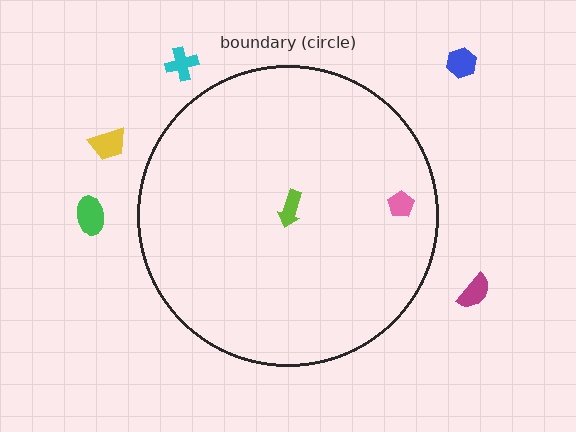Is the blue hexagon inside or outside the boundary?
Outside.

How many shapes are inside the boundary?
2 inside, 5 outside.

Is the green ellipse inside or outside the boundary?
Outside.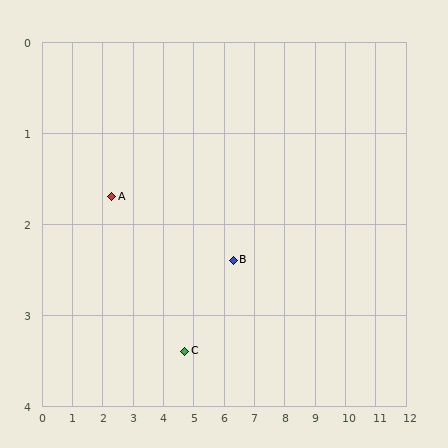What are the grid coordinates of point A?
Point A is at approximately (2.3, 1.7).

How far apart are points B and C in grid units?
Points B and C are about 1.9 grid units apart.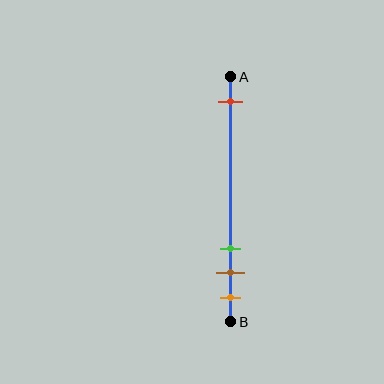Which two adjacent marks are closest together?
The brown and orange marks are the closest adjacent pair.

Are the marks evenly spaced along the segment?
No, the marks are not evenly spaced.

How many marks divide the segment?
There are 4 marks dividing the segment.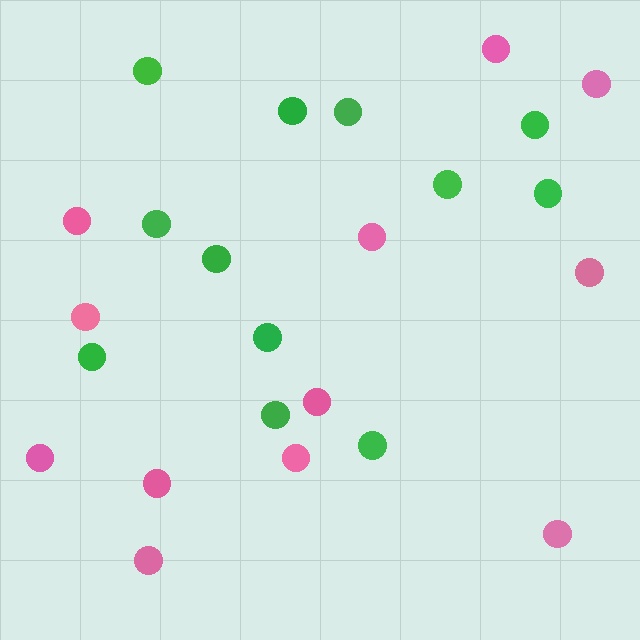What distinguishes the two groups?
There are 2 groups: one group of green circles (12) and one group of pink circles (12).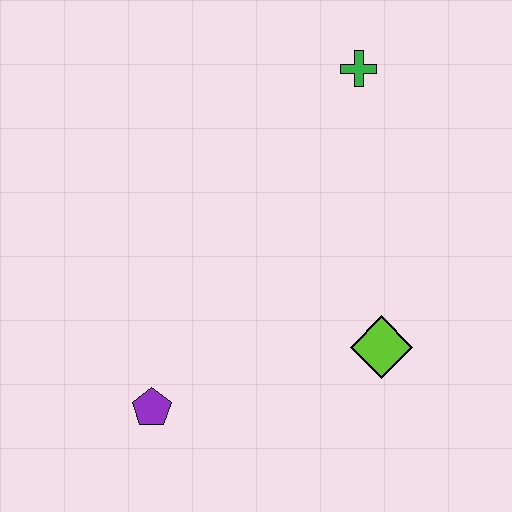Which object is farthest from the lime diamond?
The green cross is farthest from the lime diamond.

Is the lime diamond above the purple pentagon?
Yes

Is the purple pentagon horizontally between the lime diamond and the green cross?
No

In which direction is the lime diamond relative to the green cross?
The lime diamond is below the green cross.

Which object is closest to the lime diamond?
The purple pentagon is closest to the lime diamond.